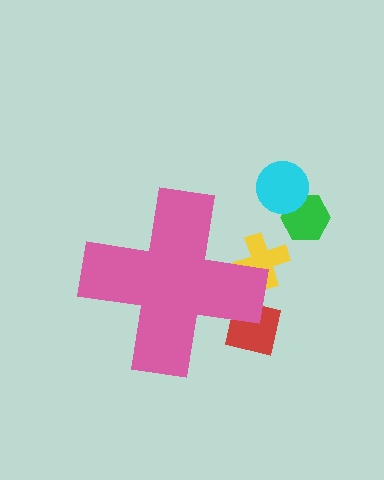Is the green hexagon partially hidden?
No, the green hexagon is fully visible.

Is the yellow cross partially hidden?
Yes, the yellow cross is partially hidden behind the pink cross.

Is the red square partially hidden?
Yes, the red square is partially hidden behind the pink cross.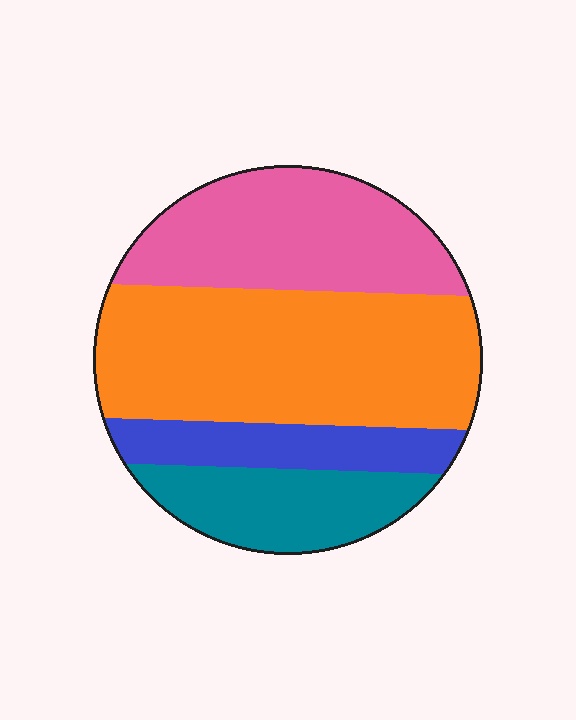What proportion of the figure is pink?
Pink takes up about one quarter (1/4) of the figure.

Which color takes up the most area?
Orange, at roughly 45%.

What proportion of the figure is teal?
Teal covers 16% of the figure.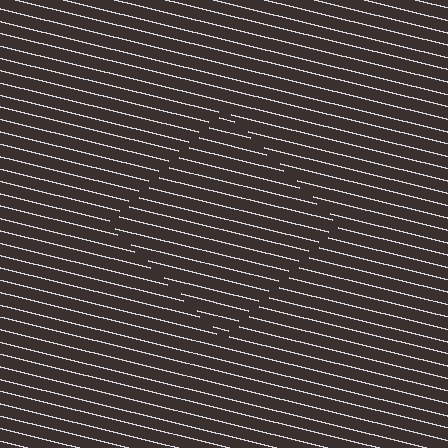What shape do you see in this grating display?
An illusory square. The interior of the shape contains the same grating, shifted by half a period — the contour is defined by the phase discontinuity where line-ends from the inner and outer gratings abut.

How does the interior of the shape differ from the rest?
The interior of the shape contains the same grating, shifted by half a period — the contour is defined by the phase discontinuity where line-ends from the inner and outer gratings abut.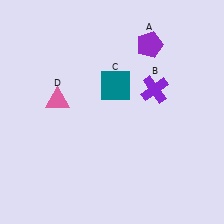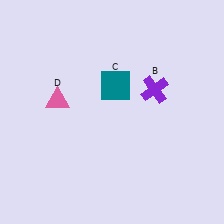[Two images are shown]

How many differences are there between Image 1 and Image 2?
There is 1 difference between the two images.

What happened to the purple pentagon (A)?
The purple pentagon (A) was removed in Image 2. It was in the top-right area of Image 1.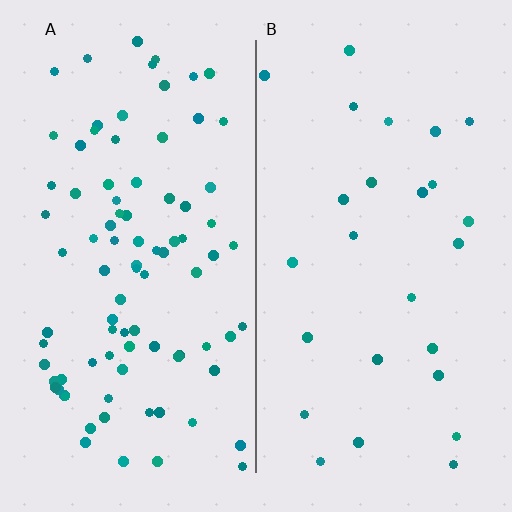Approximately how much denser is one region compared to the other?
Approximately 3.4× — region A over region B.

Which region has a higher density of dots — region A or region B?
A (the left).